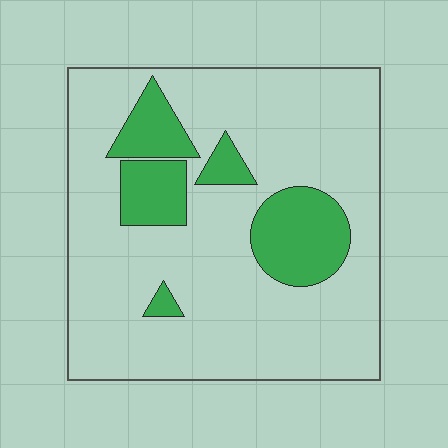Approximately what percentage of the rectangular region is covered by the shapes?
Approximately 20%.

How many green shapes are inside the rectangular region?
5.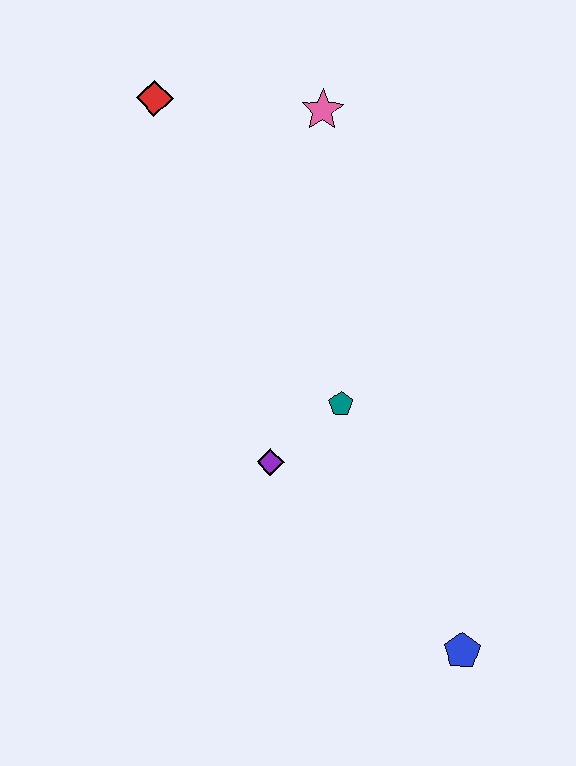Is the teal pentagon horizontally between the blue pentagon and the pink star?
Yes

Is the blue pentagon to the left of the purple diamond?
No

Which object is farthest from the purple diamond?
The red diamond is farthest from the purple diamond.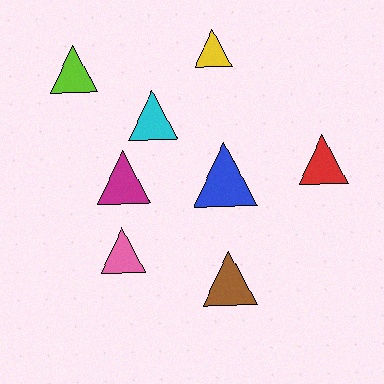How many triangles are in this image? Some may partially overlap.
There are 8 triangles.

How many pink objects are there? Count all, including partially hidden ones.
There is 1 pink object.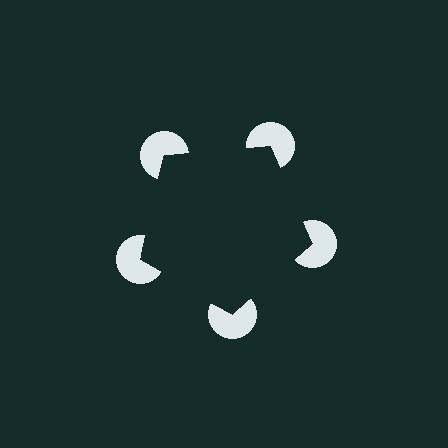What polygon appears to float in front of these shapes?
An illusory pentagon — its edges are inferred from the aligned wedge cuts in the pac-man discs, not physically drawn.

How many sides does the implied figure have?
5 sides.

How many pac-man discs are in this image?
There are 5 — one at each vertex of the illusory pentagon.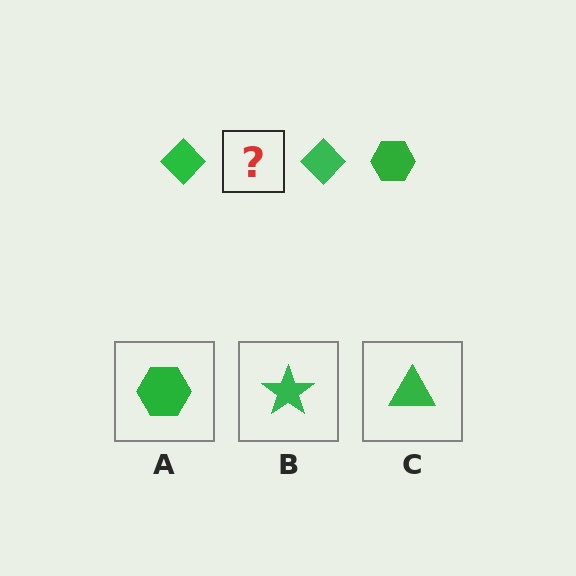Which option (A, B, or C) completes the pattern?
A.